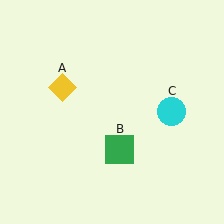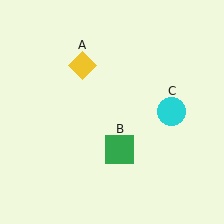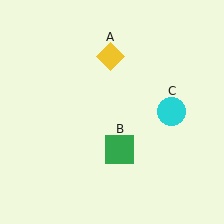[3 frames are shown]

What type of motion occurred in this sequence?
The yellow diamond (object A) rotated clockwise around the center of the scene.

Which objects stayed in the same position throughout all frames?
Green square (object B) and cyan circle (object C) remained stationary.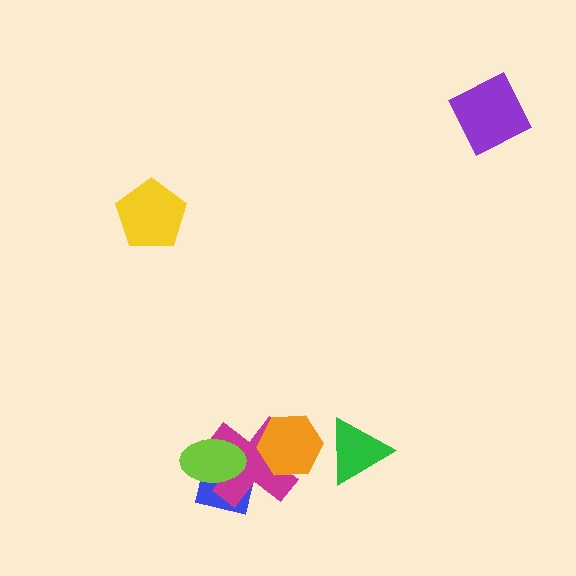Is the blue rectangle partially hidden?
Yes, it is partially covered by another shape.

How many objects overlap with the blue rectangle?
2 objects overlap with the blue rectangle.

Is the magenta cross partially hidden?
Yes, it is partially covered by another shape.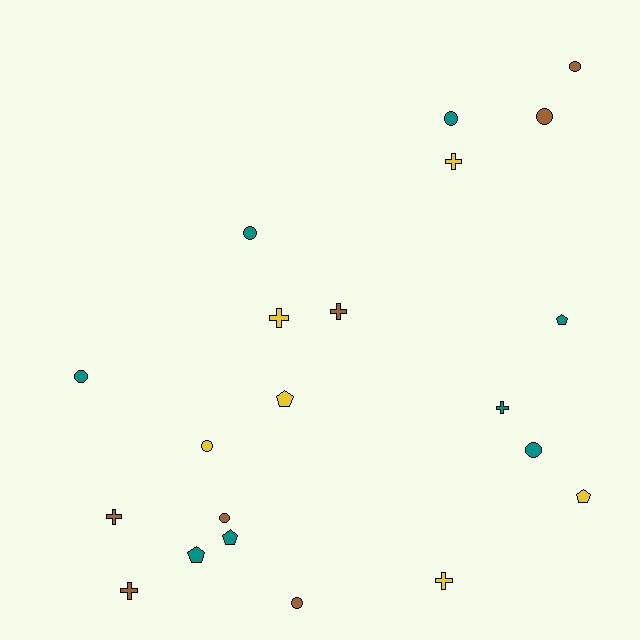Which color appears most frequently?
Teal, with 8 objects.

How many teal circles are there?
There are 4 teal circles.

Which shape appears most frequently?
Circle, with 9 objects.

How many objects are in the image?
There are 21 objects.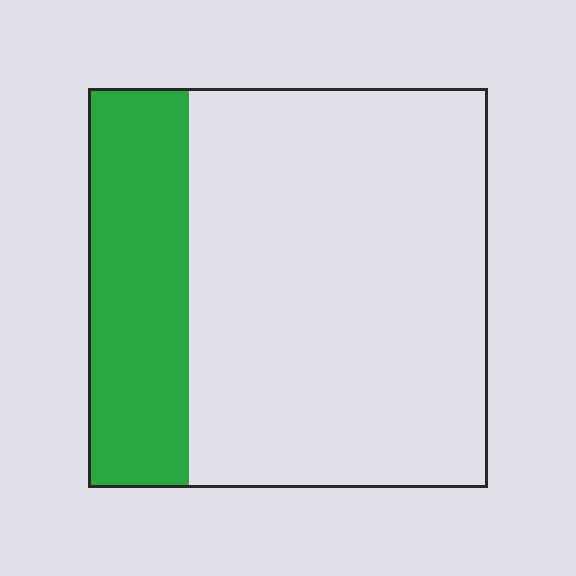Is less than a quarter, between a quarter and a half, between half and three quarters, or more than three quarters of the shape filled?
Between a quarter and a half.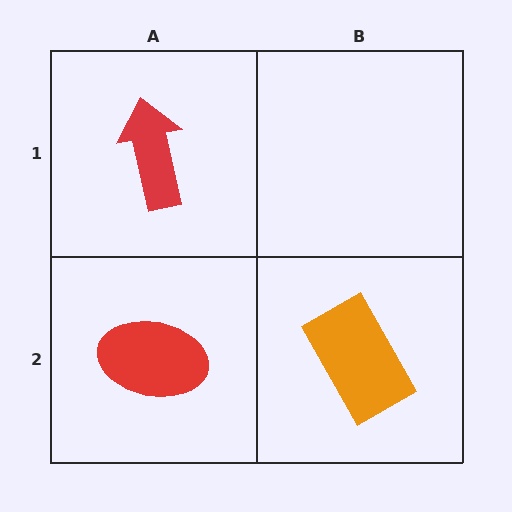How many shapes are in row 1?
1 shape.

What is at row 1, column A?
A red arrow.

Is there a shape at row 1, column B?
No, that cell is empty.